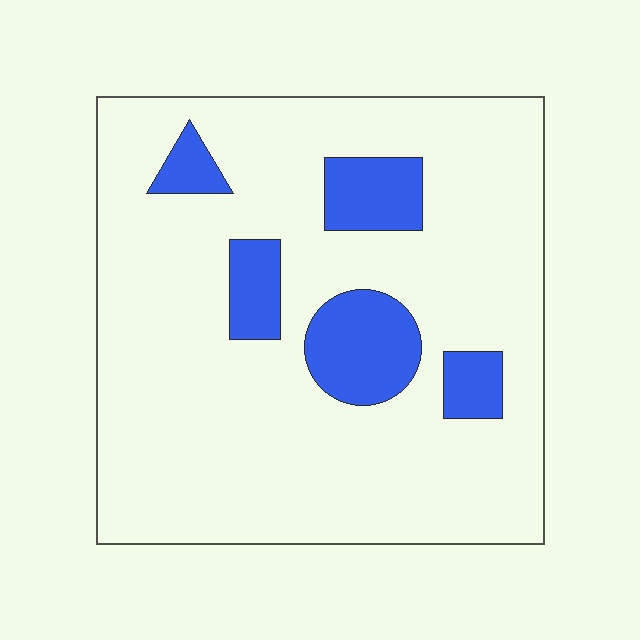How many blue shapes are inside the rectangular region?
5.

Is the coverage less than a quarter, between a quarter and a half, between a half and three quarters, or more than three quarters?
Less than a quarter.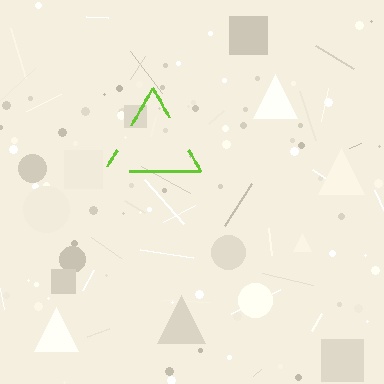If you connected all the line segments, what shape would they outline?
They would outline a triangle.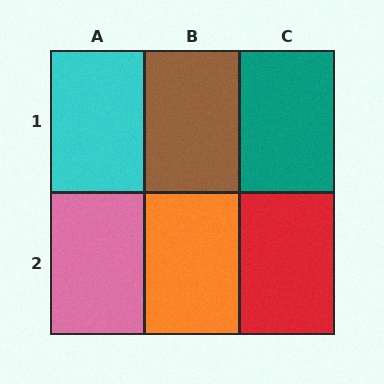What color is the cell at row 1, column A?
Cyan.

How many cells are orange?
1 cell is orange.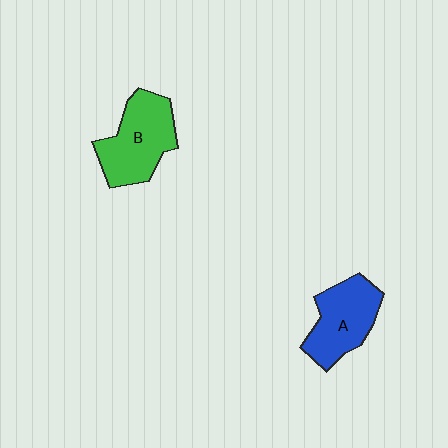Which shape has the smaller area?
Shape A (blue).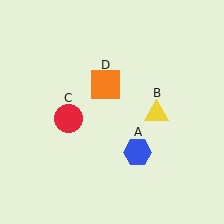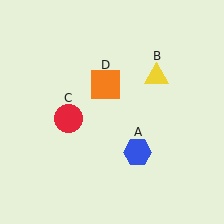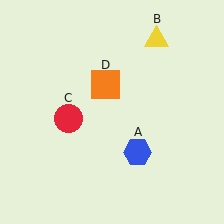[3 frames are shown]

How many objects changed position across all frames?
1 object changed position: yellow triangle (object B).